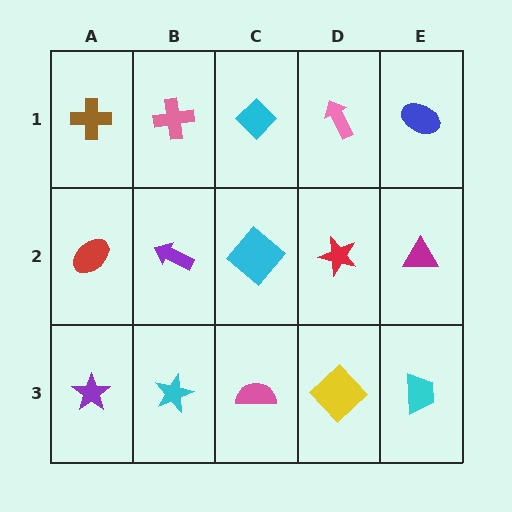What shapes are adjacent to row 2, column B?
A pink cross (row 1, column B), a cyan star (row 3, column B), a red ellipse (row 2, column A), a cyan diamond (row 2, column C).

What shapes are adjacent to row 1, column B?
A purple arrow (row 2, column B), a brown cross (row 1, column A), a cyan diamond (row 1, column C).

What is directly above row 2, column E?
A blue ellipse.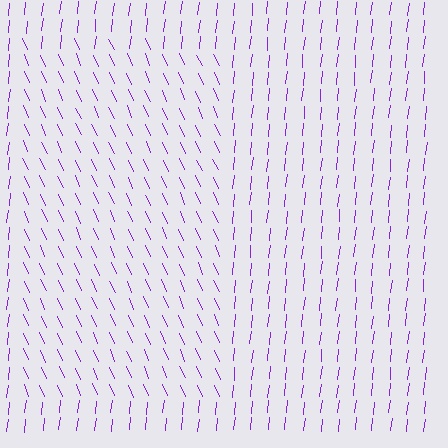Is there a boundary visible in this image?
Yes, there is a texture boundary formed by a change in line orientation.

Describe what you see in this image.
The image is filled with small purple line segments. A rectangle region in the image has lines oriented differently from the surrounding lines, creating a visible texture boundary.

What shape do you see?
I see a rectangle.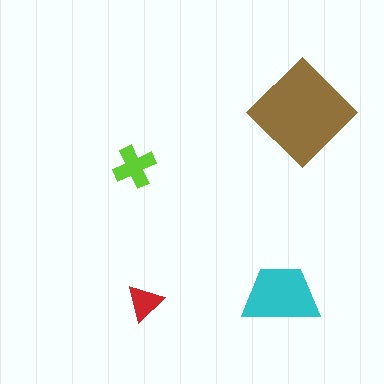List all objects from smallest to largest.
The red triangle, the lime cross, the cyan trapezoid, the brown diamond.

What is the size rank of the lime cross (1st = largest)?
3rd.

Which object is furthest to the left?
The lime cross is leftmost.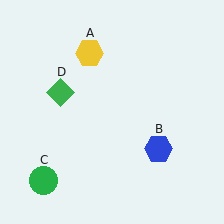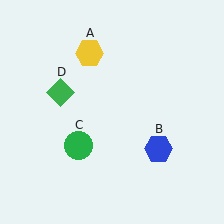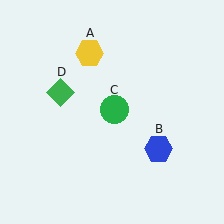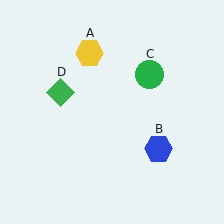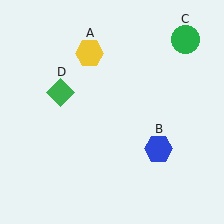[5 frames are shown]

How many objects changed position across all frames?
1 object changed position: green circle (object C).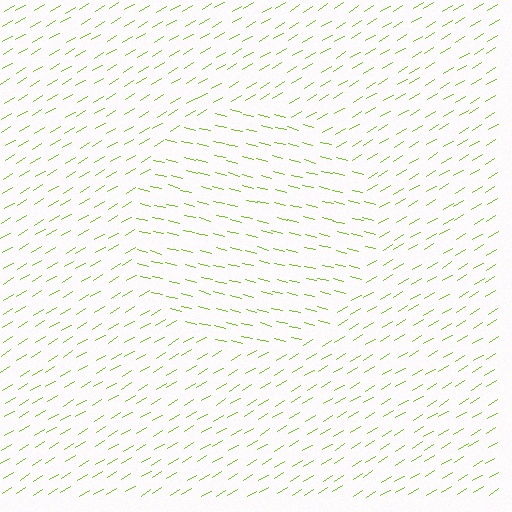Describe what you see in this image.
The image is filled with small lime line segments. A circle region in the image has lines oriented differently from the surrounding lines, creating a visible texture boundary.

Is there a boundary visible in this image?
Yes, there is a texture boundary formed by a change in line orientation.